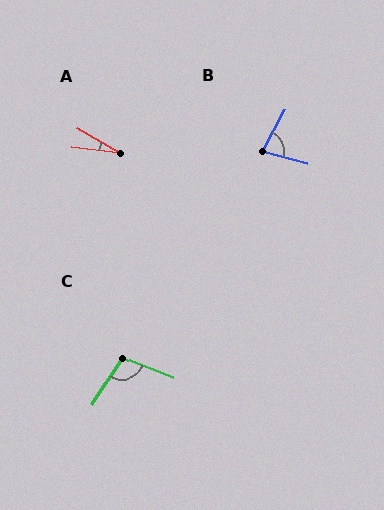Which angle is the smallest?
A, at approximately 24 degrees.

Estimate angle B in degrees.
Approximately 77 degrees.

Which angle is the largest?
C, at approximately 102 degrees.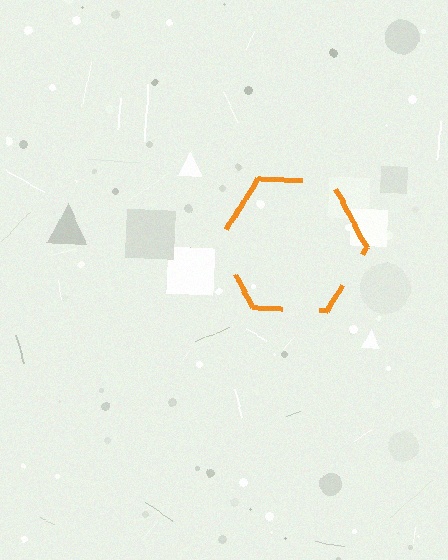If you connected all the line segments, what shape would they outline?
They would outline a hexagon.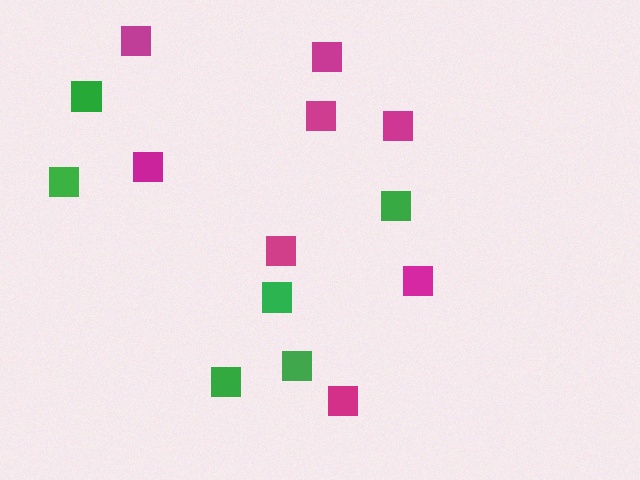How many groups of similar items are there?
There are 2 groups: one group of magenta squares (8) and one group of green squares (6).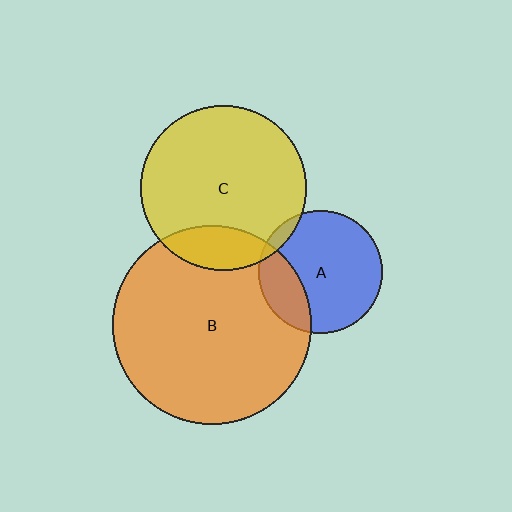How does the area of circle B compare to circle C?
Approximately 1.5 times.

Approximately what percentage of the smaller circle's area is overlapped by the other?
Approximately 25%.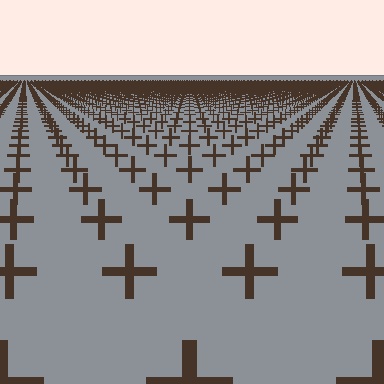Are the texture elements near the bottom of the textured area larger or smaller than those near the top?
Larger. Near the bottom, elements are closer to the viewer and appear at a bigger on-screen size.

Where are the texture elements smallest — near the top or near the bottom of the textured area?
Near the top.